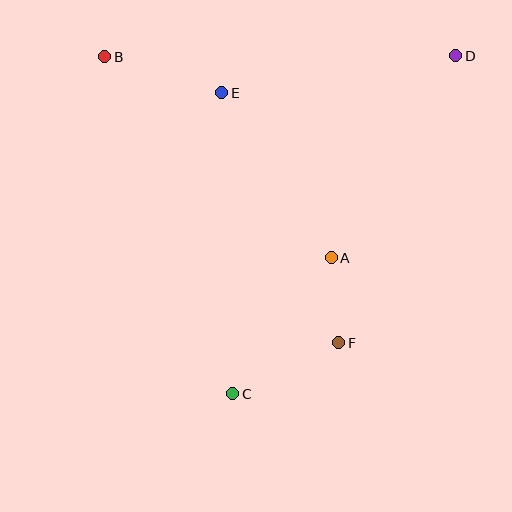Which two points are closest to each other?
Points A and F are closest to each other.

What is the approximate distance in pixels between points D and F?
The distance between D and F is approximately 310 pixels.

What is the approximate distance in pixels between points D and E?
The distance between D and E is approximately 237 pixels.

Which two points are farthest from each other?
Points C and D are farthest from each other.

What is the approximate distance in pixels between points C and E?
The distance between C and E is approximately 301 pixels.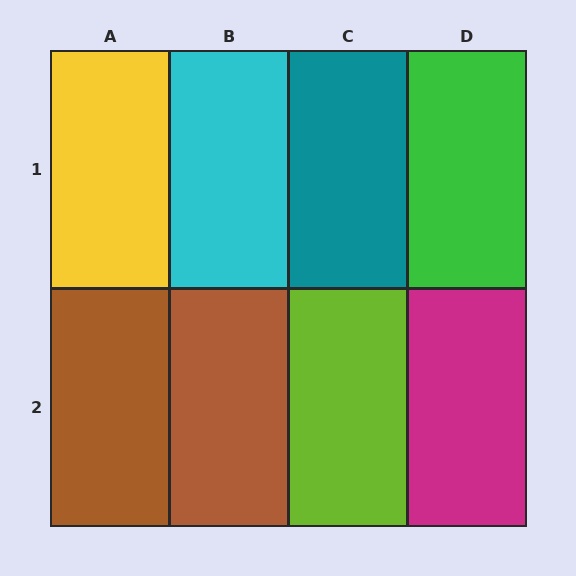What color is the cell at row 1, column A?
Yellow.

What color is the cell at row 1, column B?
Cyan.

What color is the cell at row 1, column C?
Teal.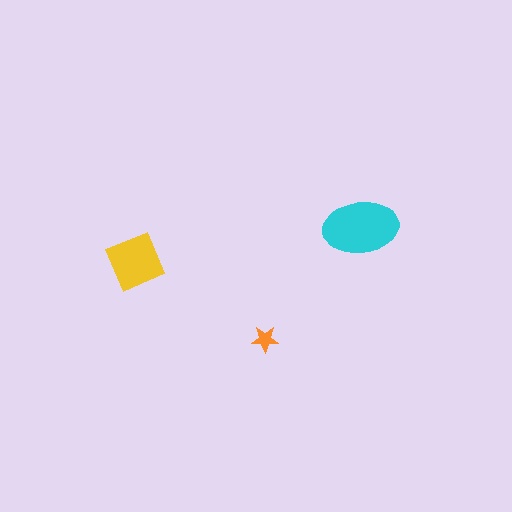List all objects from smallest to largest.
The orange star, the yellow square, the cyan ellipse.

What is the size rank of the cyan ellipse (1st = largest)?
1st.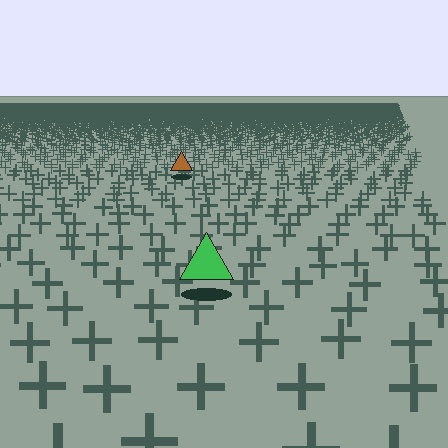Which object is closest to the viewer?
The green triangle is closest. The texture marks near it are larger and more spread out.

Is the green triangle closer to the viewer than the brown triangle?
Yes. The green triangle is closer — you can tell from the texture gradient: the ground texture is coarser near it.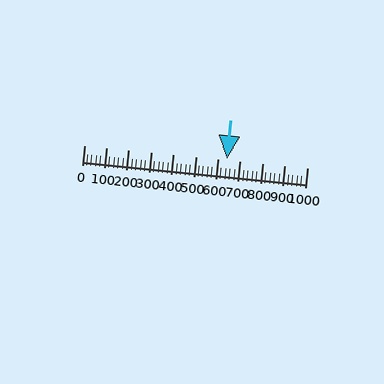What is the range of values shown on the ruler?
The ruler shows values from 0 to 1000.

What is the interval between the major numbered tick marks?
The major tick marks are spaced 100 units apart.